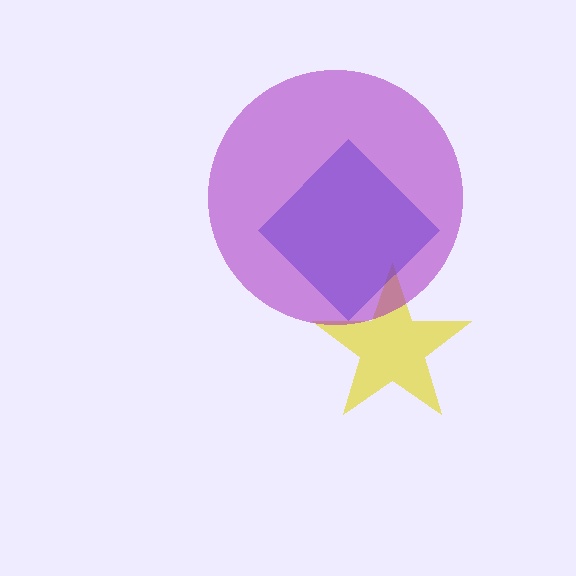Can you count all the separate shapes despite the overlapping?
Yes, there are 3 separate shapes.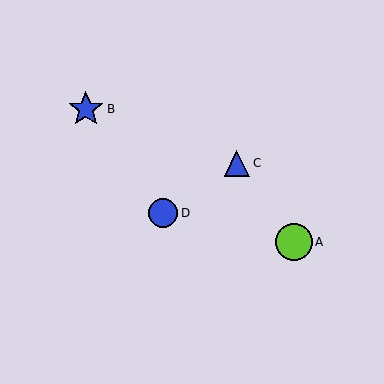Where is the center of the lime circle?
The center of the lime circle is at (294, 242).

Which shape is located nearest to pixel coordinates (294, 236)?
The lime circle (labeled A) at (294, 242) is nearest to that location.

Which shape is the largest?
The lime circle (labeled A) is the largest.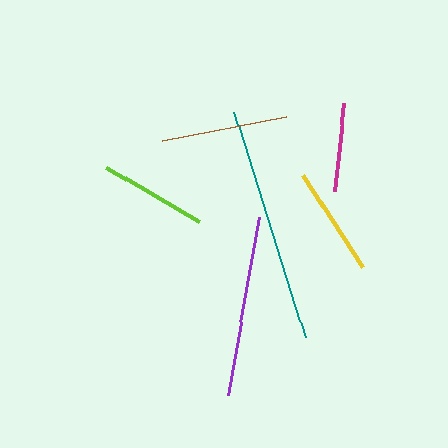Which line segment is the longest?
The teal line is the longest at approximately 236 pixels.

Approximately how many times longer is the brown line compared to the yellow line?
The brown line is approximately 1.2 times the length of the yellow line.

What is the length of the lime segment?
The lime segment is approximately 109 pixels long.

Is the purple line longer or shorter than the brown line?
The purple line is longer than the brown line.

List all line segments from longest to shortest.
From longest to shortest: teal, purple, brown, yellow, lime, magenta.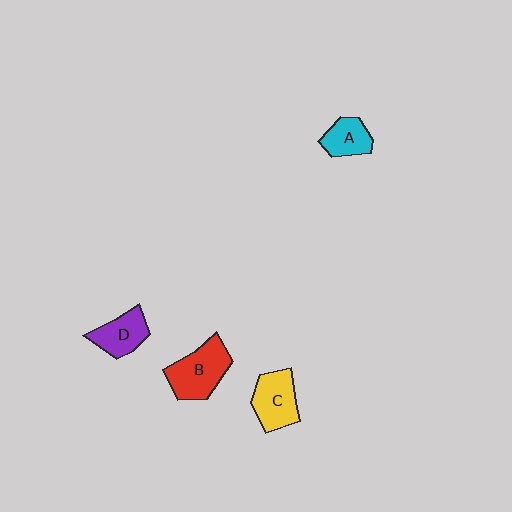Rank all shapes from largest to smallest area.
From largest to smallest: B (red), C (yellow), D (purple), A (cyan).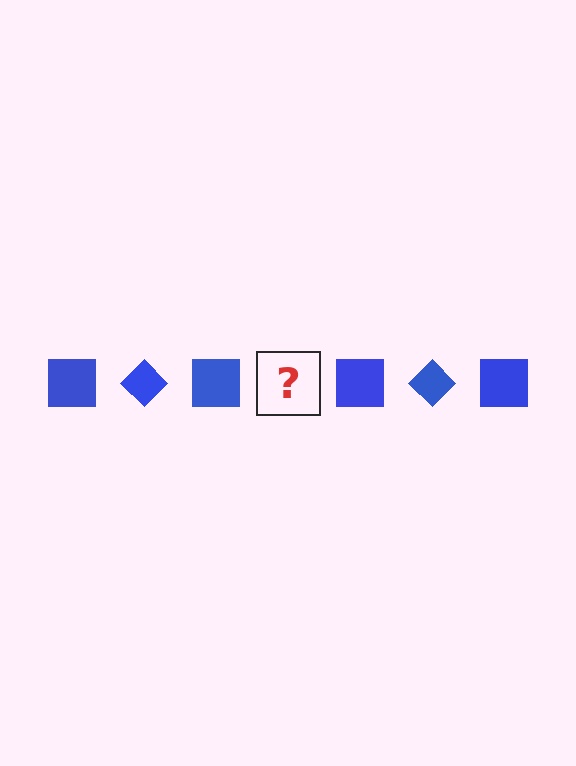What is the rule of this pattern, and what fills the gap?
The rule is that the pattern cycles through square, diamond shapes in blue. The gap should be filled with a blue diamond.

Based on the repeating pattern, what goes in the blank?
The blank should be a blue diamond.